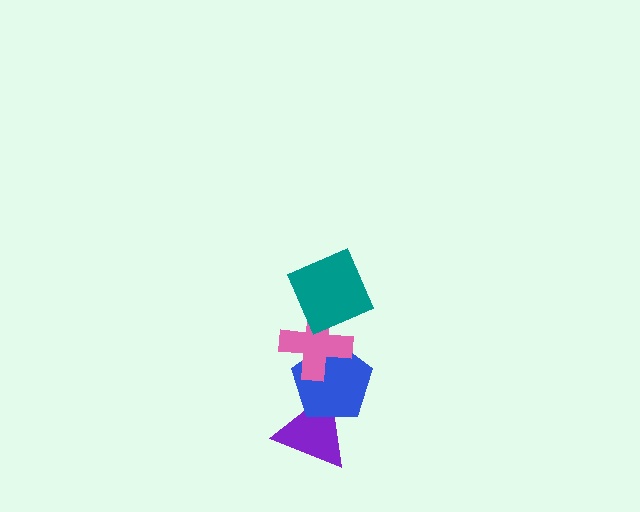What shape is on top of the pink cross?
The teal square is on top of the pink cross.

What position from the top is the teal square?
The teal square is 1st from the top.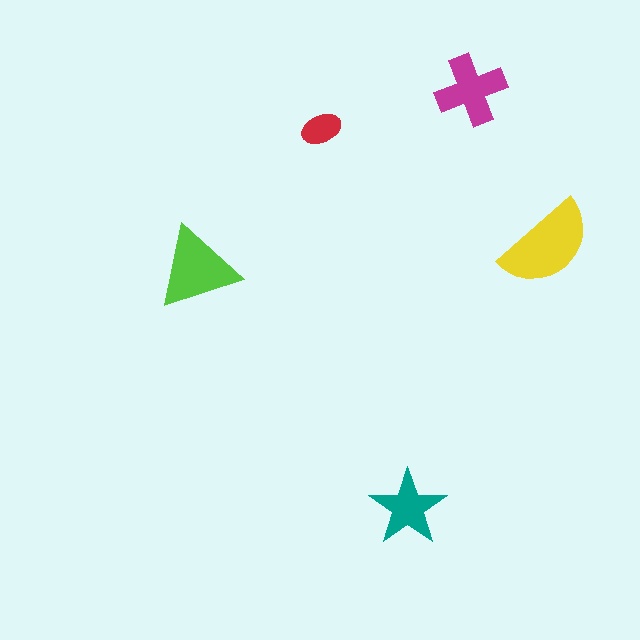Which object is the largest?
The yellow semicircle.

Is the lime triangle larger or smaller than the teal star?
Larger.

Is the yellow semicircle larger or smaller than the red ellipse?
Larger.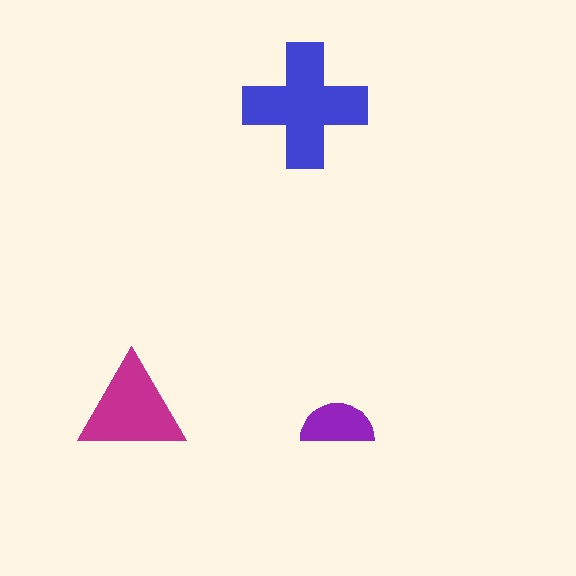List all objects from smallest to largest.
The purple semicircle, the magenta triangle, the blue cross.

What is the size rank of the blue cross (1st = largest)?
1st.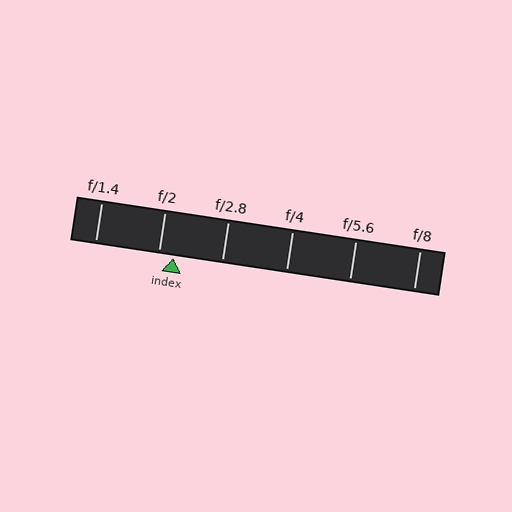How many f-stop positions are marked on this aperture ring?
There are 6 f-stop positions marked.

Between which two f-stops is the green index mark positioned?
The index mark is between f/2 and f/2.8.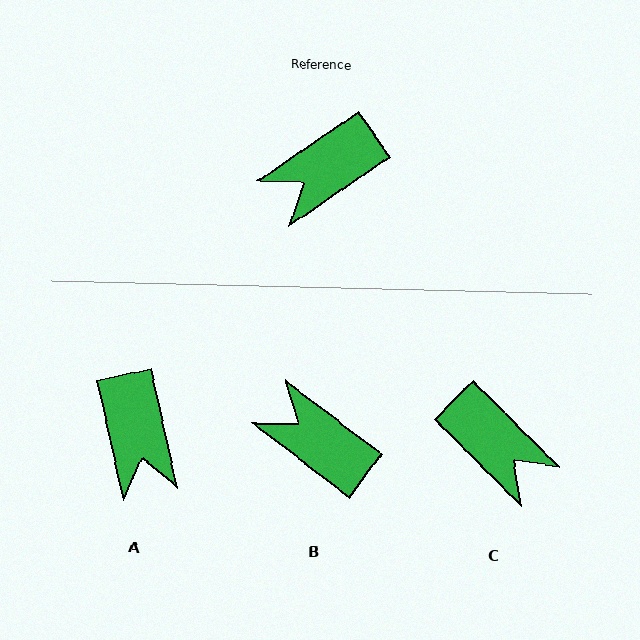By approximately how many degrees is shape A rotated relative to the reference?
Approximately 68 degrees counter-clockwise.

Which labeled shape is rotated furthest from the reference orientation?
C, about 101 degrees away.